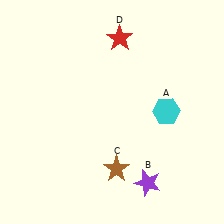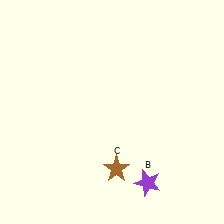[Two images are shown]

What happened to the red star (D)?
The red star (D) was removed in Image 2. It was in the top-right area of Image 1.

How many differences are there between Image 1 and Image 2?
There are 2 differences between the two images.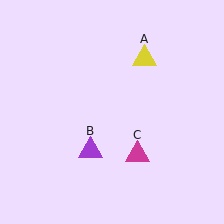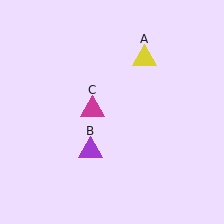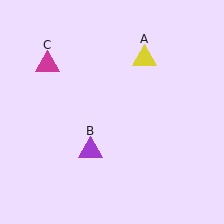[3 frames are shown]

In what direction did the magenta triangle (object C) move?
The magenta triangle (object C) moved up and to the left.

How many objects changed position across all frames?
1 object changed position: magenta triangle (object C).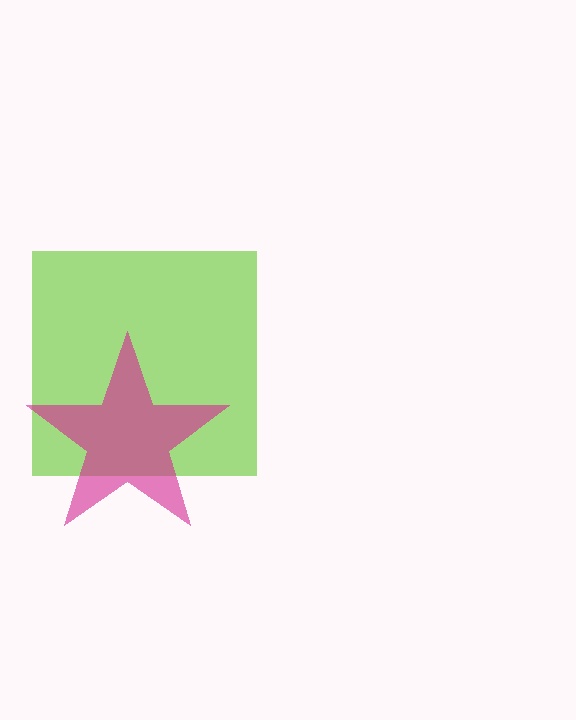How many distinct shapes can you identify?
There are 2 distinct shapes: a lime square, a magenta star.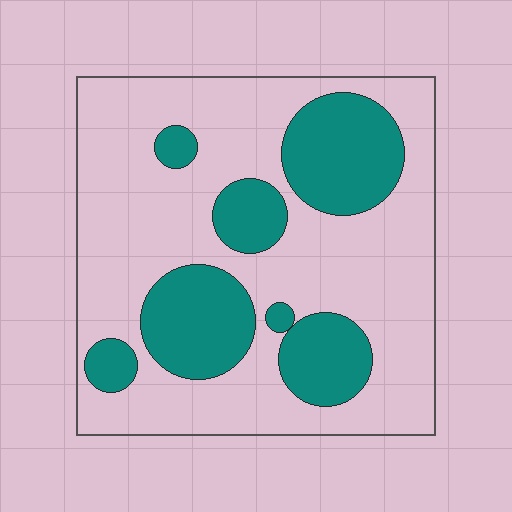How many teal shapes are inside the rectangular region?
7.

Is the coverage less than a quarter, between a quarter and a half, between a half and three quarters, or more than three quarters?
Between a quarter and a half.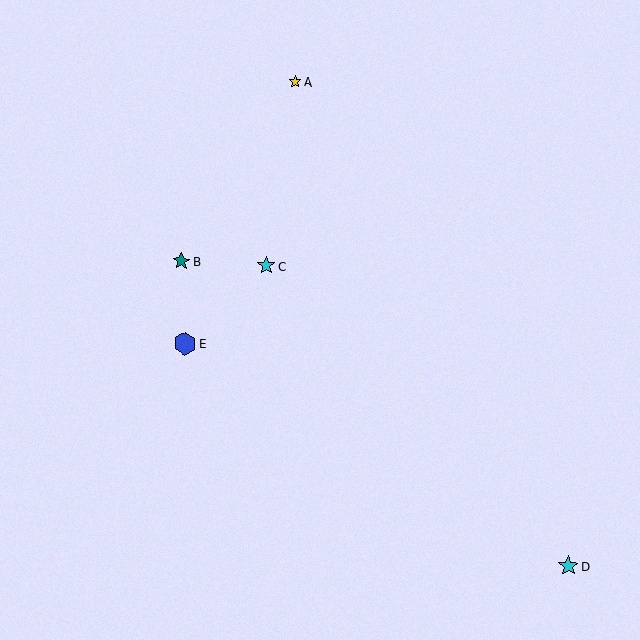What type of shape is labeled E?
Shape E is a blue hexagon.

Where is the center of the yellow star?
The center of the yellow star is at (295, 82).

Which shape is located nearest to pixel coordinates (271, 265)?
The cyan star (labeled C) at (266, 266) is nearest to that location.